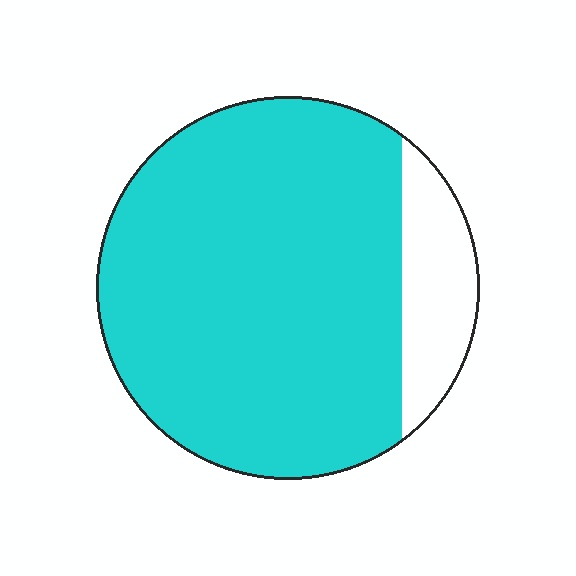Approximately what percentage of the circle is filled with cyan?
Approximately 85%.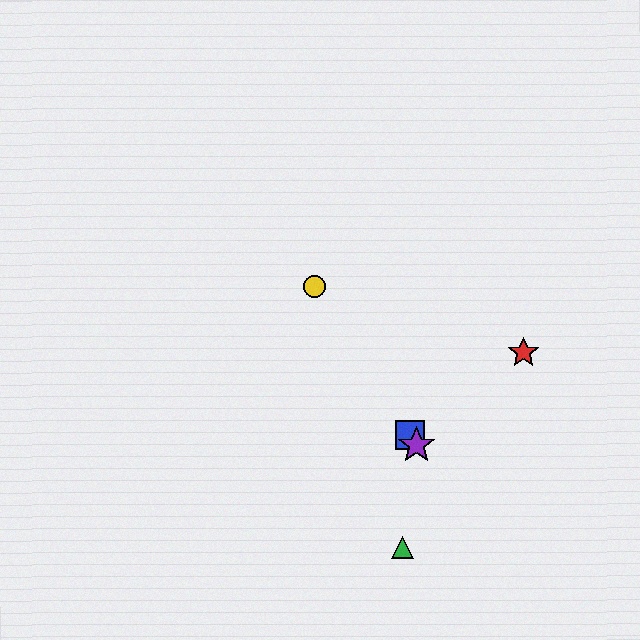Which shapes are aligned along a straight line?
The blue square, the yellow circle, the purple star are aligned along a straight line.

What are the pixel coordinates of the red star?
The red star is at (524, 352).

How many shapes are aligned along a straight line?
3 shapes (the blue square, the yellow circle, the purple star) are aligned along a straight line.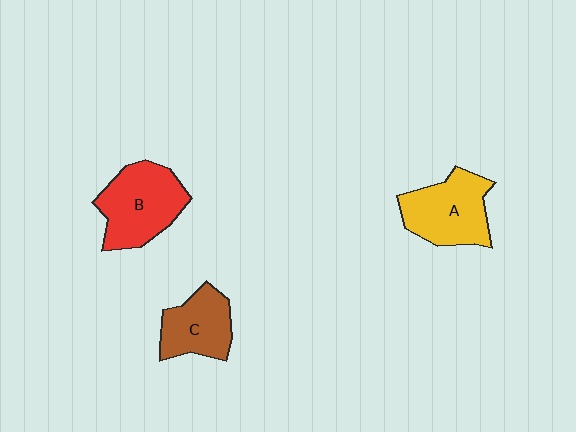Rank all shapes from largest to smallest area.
From largest to smallest: B (red), A (yellow), C (brown).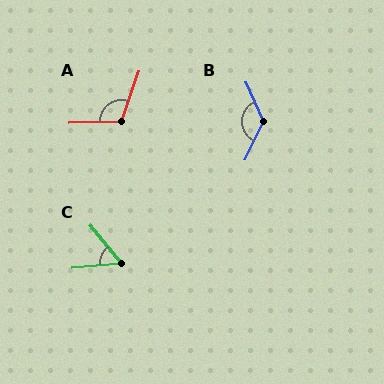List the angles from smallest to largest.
C (56°), A (110°), B (131°).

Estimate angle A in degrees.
Approximately 110 degrees.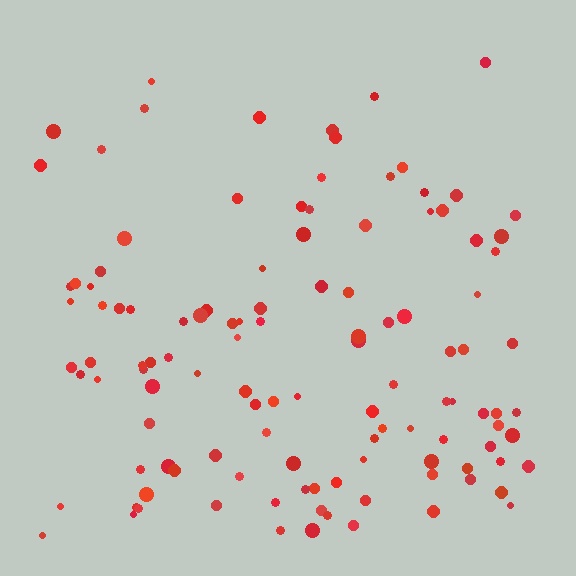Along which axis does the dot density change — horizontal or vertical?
Vertical.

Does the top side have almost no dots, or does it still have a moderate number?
Still a moderate number, just noticeably fewer than the bottom.